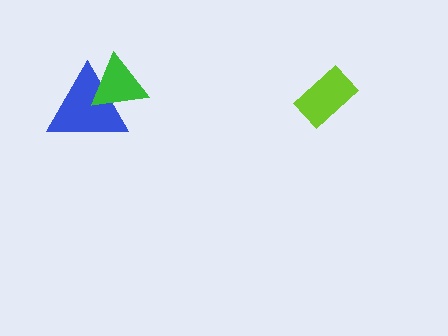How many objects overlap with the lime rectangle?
0 objects overlap with the lime rectangle.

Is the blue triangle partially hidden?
Yes, it is partially covered by another shape.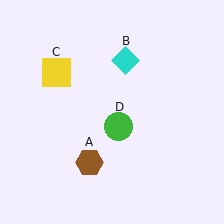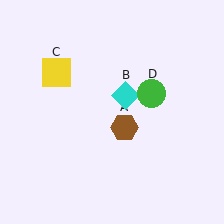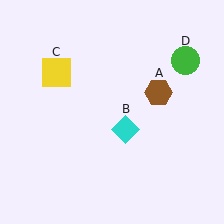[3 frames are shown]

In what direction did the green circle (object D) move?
The green circle (object D) moved up and to the right.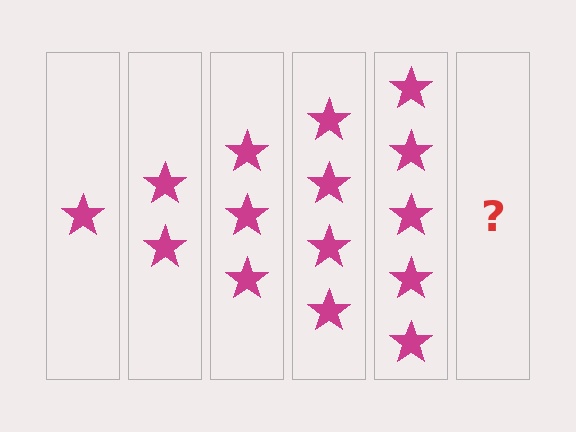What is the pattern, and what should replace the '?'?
The pattern is that each step adds one more star. The '?' should be 6 stars.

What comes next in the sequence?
The next element should be 6 stars.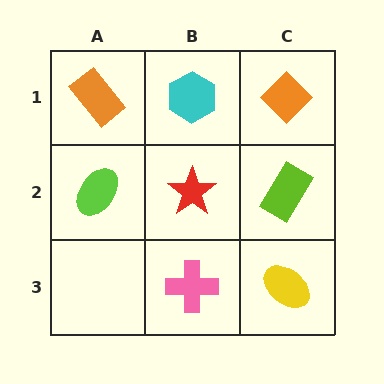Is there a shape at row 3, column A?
No, that cell is empty.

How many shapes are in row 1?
3 shapes.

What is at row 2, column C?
A lime rectangle.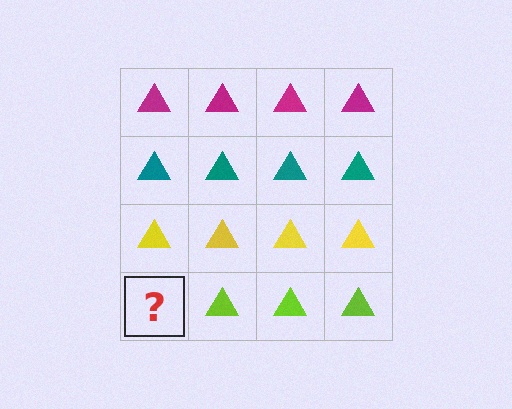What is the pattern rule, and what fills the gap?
The rule is that each row has a consistent color. The gap should be filled with a lime triangle.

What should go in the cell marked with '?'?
The missing cell should contain a lime triangle.